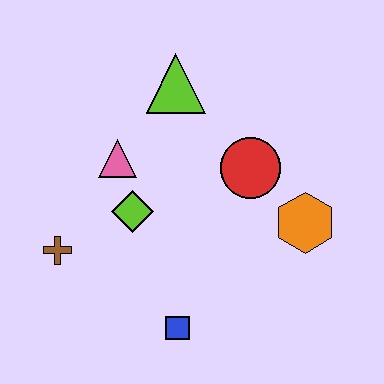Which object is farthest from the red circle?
The brown cross is farthest from the red circle.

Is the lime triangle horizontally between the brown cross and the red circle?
Yes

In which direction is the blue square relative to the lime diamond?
The blue square is below the lime diamond.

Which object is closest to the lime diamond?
The pink triangle is closest to the lime diamond.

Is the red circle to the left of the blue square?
No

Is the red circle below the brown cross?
No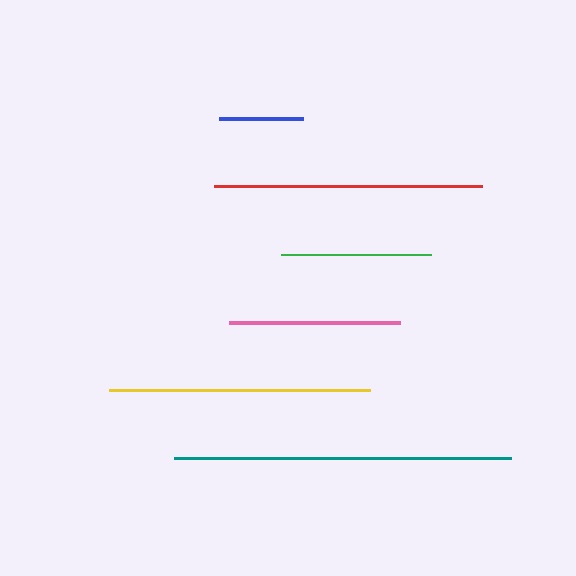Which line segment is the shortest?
The blue line is the shortest at approximately 84 pixels.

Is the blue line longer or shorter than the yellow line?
The yellow line is longer than the blue line.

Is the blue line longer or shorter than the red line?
The red line is longer than the blue line.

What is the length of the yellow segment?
The yellow segment is approximately 262 pixels long.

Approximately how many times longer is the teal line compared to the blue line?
The teal line is approximately 4.0 times the length of the blue line.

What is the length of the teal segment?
The teal segment is approximately 336 pixels long.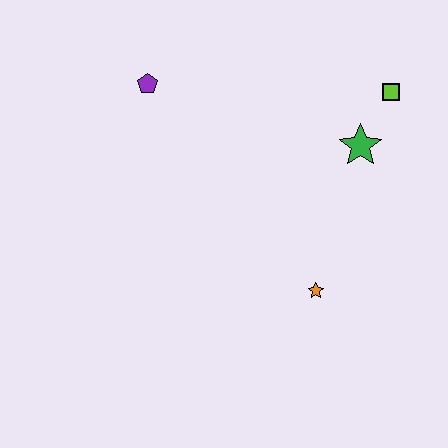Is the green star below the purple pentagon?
Yes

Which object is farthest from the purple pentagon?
The orange star is farthest from the purple pentagon.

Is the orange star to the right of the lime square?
No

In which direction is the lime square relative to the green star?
The lime square is above the green star.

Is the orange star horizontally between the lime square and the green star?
No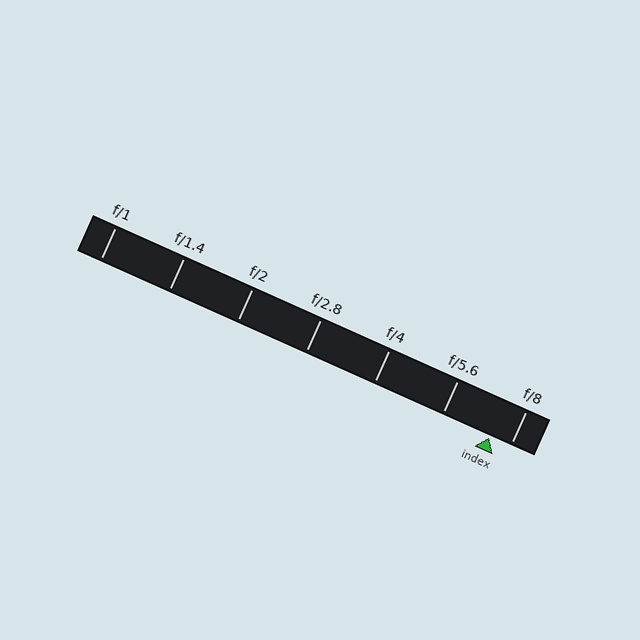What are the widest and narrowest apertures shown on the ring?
The widest aperture shown is f/1 and the narrowest is f/8.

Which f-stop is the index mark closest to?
The index mark is closest to f/8.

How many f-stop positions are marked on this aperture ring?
There are 7 f-stop positions marked.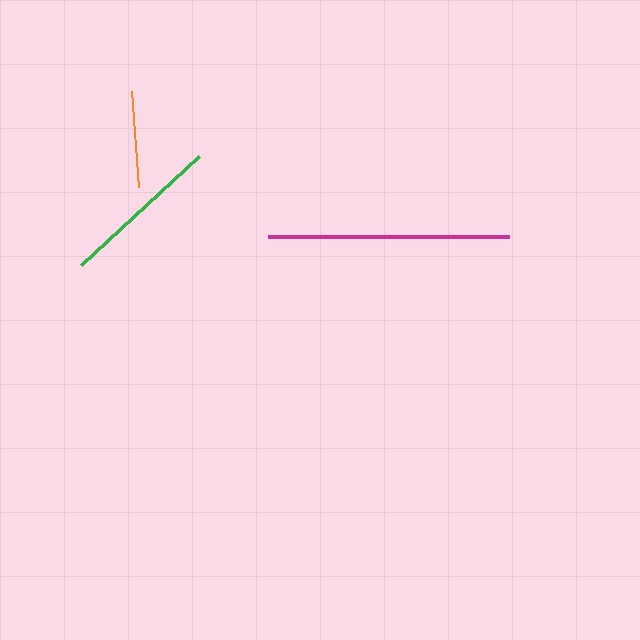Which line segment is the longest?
The magenta line is the longest at approximately 241 pixels.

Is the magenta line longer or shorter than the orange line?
The magenta line is longer than the orange line.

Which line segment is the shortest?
The orange line is the shortest at approximately 96 pixels.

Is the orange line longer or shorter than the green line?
The green line is longer than the orange line.